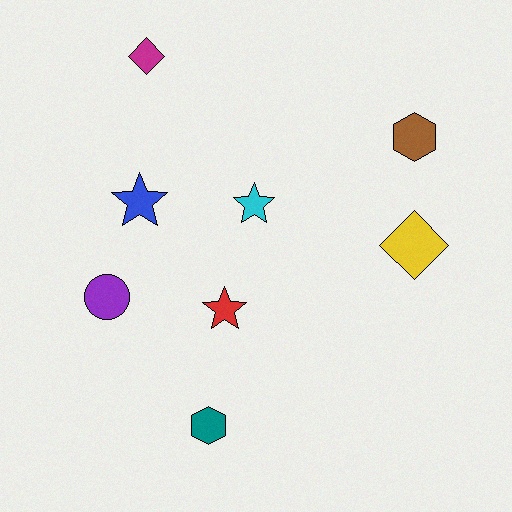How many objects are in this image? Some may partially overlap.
There are 8 objects.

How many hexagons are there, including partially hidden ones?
There are 2 hexagons.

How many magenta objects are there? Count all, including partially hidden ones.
There is 1 magenta object.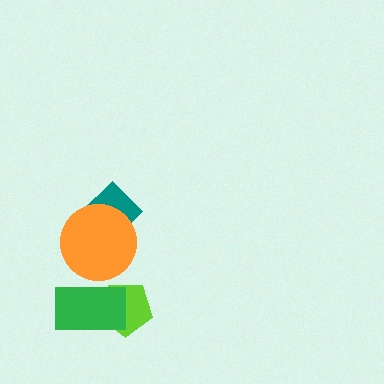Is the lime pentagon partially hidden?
Yes, it is partially covered by another shape.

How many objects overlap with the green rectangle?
1 object overlaps with the green rectangle.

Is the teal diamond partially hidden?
Yes, it is partially covered by another shape.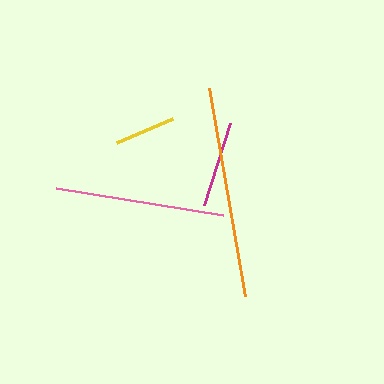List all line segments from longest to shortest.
From longest to shortest: orange, pink, magenta, yellow.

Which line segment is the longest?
The orange line is the longest at approximately 211 pixels.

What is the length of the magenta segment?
The magenta segment is approximately 86 pixels long.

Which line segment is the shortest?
The yellow line is the shortest at approximately 60 pixels.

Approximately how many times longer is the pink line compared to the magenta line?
The pink line is approximately 2.0 times the length of the magenta line.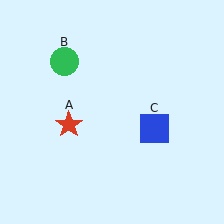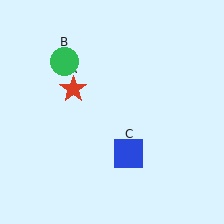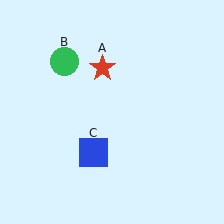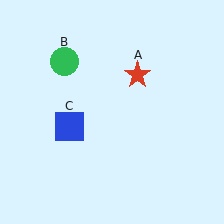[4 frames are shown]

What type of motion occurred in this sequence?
The red star (object A), blue square (object C) rotated clockwise around the center of the scene.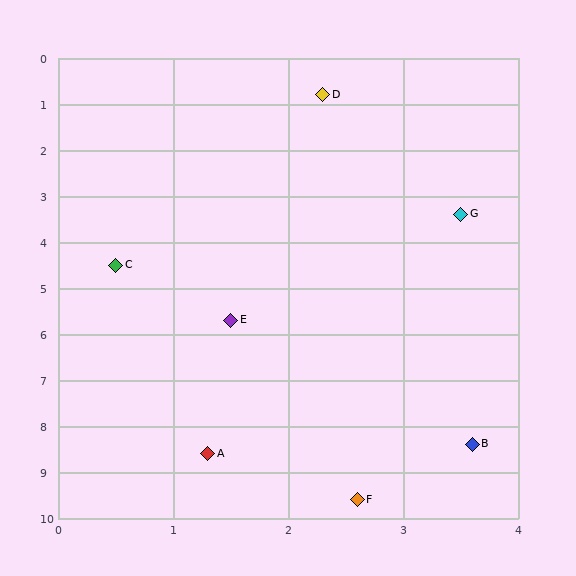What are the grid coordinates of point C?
Point C is at approximately (0.5, 4.5).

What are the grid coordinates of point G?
Point G is at approximately (3.5, 3.4).